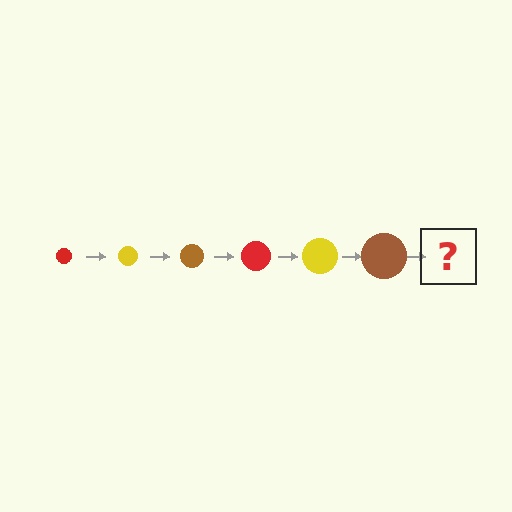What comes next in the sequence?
The next element should be a red circle, larger than the previous one.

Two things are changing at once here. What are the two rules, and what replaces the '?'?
The two rules are that the circle grows larger each step and the color cycles through red, yellow, and brown. The '?' should be a red circle, larger than the previous one.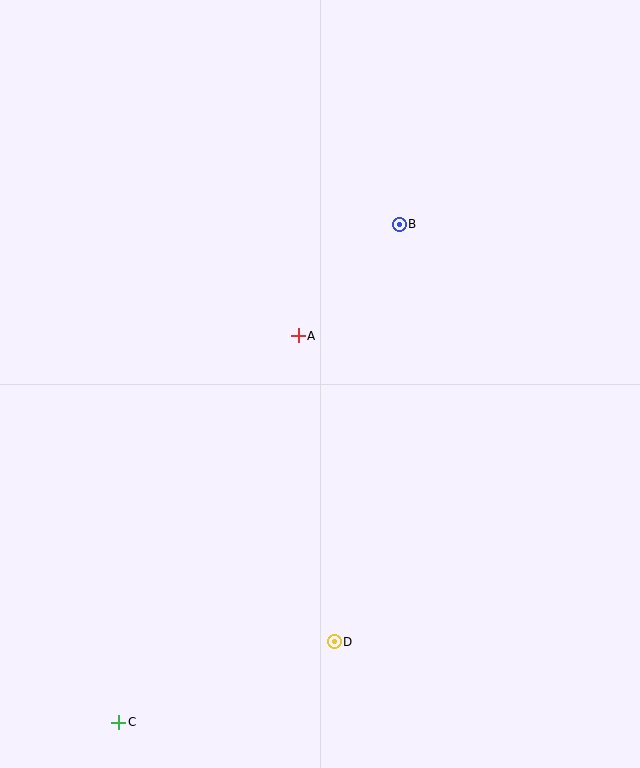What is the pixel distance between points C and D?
The distance between C and D is 230 pixels.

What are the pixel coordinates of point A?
Point A is at (298, 336).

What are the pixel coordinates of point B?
Point B is at (399, 224).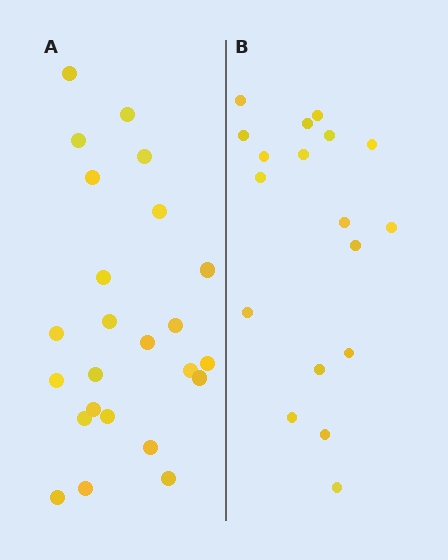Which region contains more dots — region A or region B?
Region A (the left region) has more dots.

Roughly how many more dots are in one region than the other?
Region A has about 6 more dots than region B.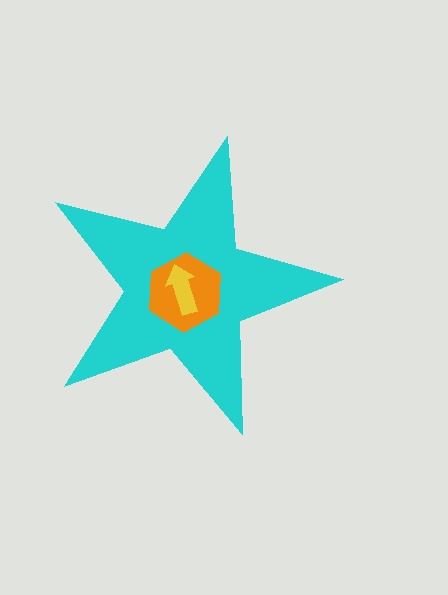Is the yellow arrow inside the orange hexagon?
Yes.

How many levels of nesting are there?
3.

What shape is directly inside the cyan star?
The orange hexagon.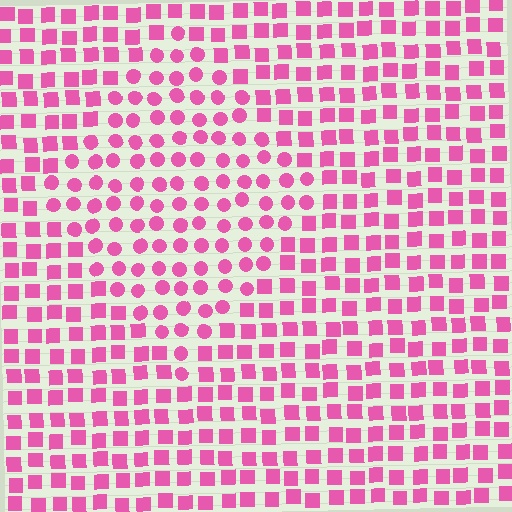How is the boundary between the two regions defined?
The boundary is defined by a change in element shape: circles inside vs. squares outside. All elements share the same color and spacing.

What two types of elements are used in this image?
The image uses circles inside the diamond region and squares outside it.